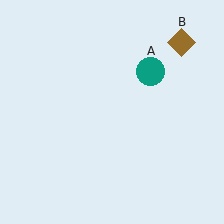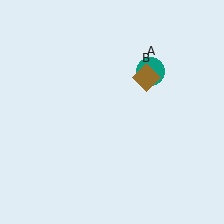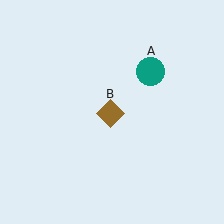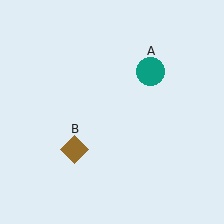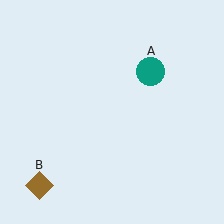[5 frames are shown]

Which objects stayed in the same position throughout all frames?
Teal circle (object A) remained stationary.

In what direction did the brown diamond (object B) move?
The brown diamond (object B) moved down and to the left.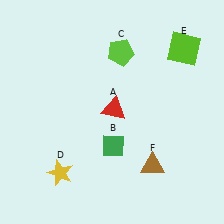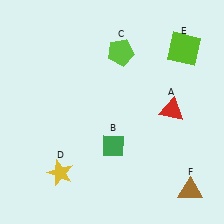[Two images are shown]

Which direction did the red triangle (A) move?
The red triangle (A) moved right.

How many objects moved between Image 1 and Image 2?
2 objects moved between the two images.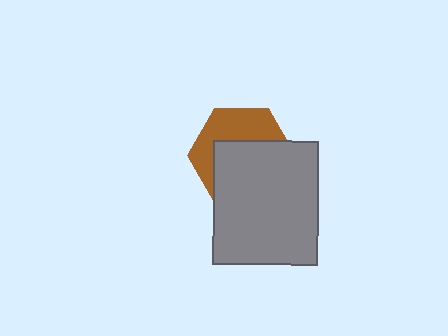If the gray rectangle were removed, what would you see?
You would see the complete brown hexagon.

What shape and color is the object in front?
The object in front is a gray rectangle.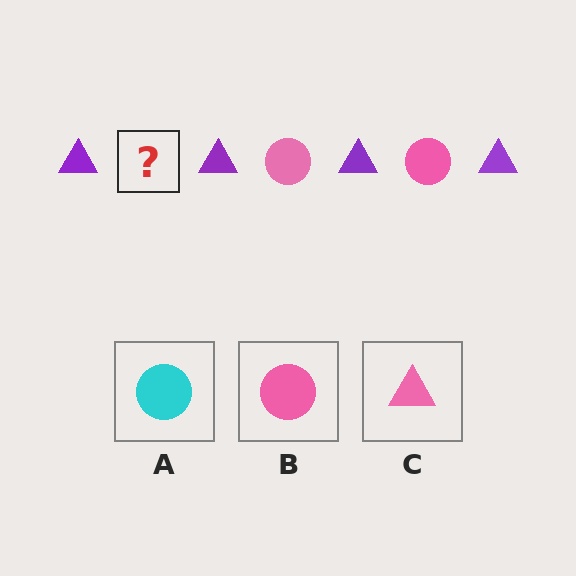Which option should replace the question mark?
Option B.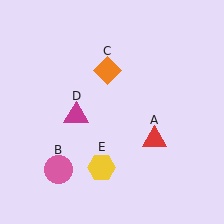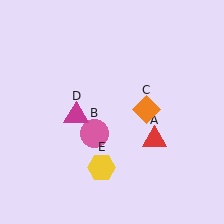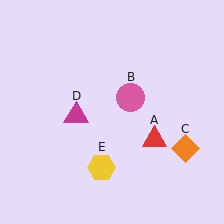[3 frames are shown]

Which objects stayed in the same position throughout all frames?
Red triangle (object A) and magenta triangle (object D) and yellow hexagon (object E) remained stationary.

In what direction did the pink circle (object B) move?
The pink circle (object B) moved up and to the right.